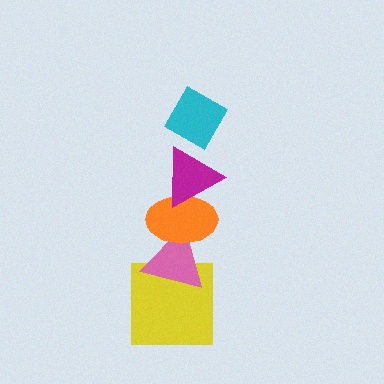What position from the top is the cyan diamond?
The cyan diamond is 1st from the top.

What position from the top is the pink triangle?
The pink triangle is 4th from the top.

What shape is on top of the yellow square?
The pink triangle is on top of the yellow square.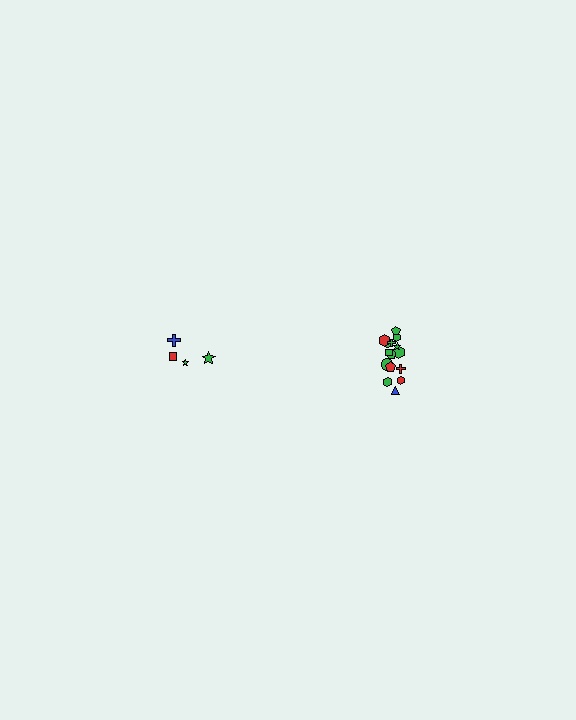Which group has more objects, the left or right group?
The right group.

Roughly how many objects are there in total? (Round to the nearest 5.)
Roughly 20 objects in total.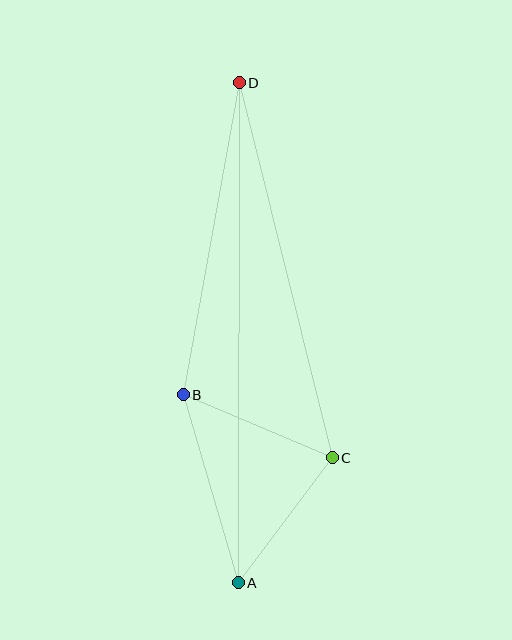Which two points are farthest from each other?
Points A and D are farthest from each other.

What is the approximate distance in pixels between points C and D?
The distance between C and D is approximately 386 pixels.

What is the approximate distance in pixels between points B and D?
The distance between B and D is approximately 317 pixels.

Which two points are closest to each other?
Points A and C are closest to each other.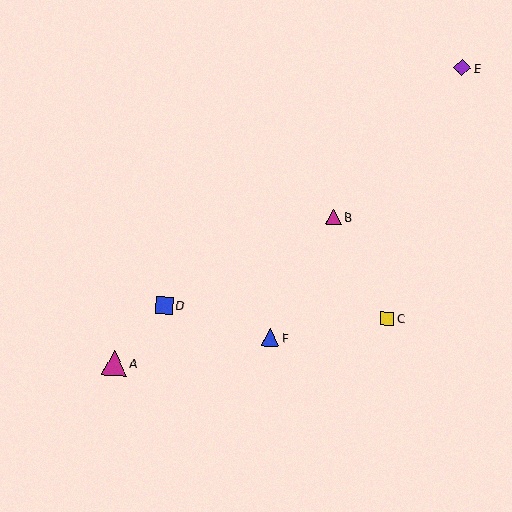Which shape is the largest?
The magenta triangle (labeled A) is the largest.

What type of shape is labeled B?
Shape B is a magenta triangle.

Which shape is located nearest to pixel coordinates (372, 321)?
The yellow square (labeled C) at (387, 319) is nearest to that location.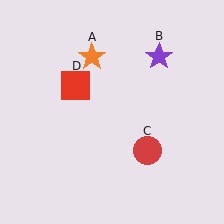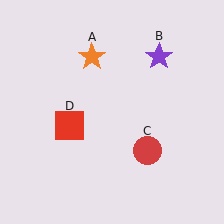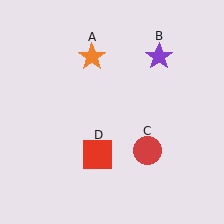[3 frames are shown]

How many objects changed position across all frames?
1 object changed position: red square (object D).